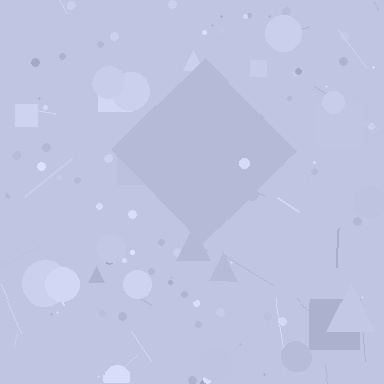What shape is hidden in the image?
A diamond is hidden in the image.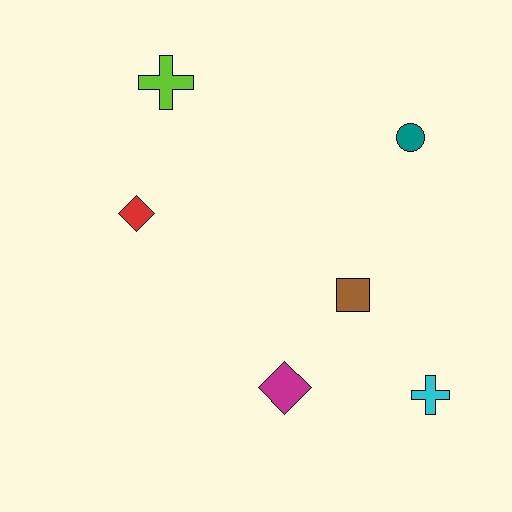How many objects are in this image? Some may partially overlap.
There are 6 objects.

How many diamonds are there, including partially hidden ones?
There are 2 diamonds.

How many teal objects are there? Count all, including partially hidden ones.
There is 1 teal object.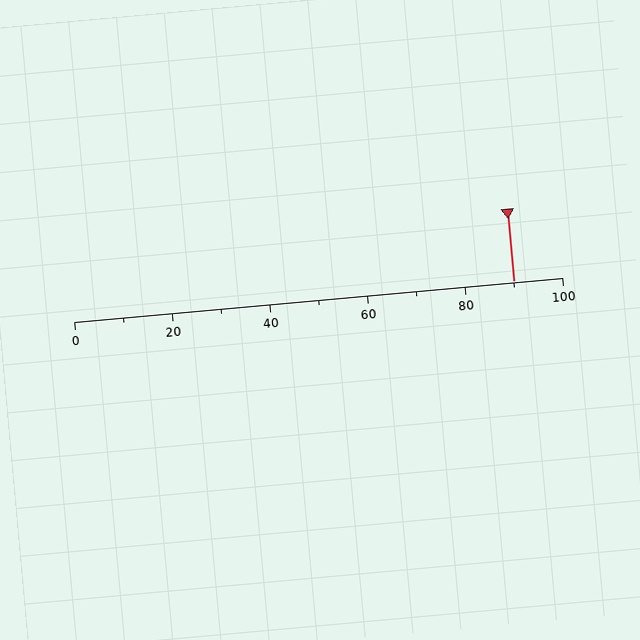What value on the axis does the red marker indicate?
The marker indicates approximately 90.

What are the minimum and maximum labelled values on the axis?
The axis runs from 0 to 100.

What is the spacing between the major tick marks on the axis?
The major ticks are spaced 20 apart.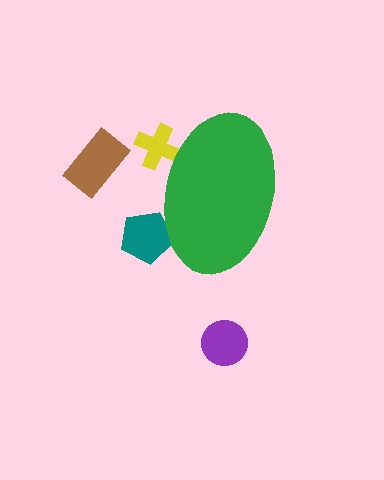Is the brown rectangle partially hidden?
No, the brown rectangle is fully visible.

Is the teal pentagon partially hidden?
Yes, the teal pentagon is partially hidden behind the green ellipse.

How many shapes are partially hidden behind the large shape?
2 shapes are partially hidden.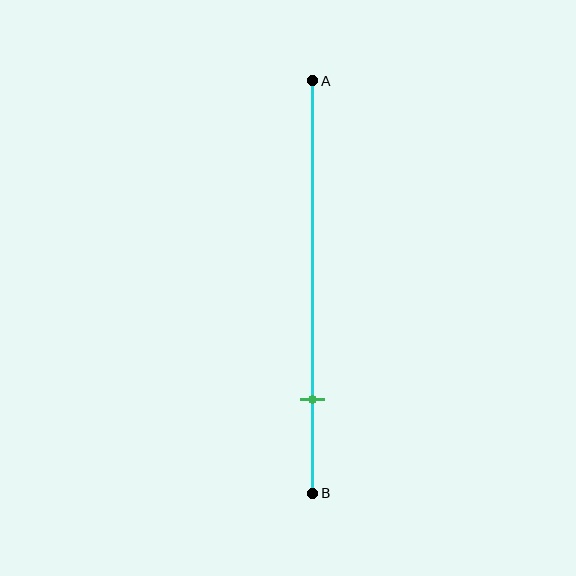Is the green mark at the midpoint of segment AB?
No, the mark is at about 75% from A, not at the 50% midpoint.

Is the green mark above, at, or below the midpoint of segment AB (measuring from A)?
The green mark is below the midpoint of segment AB.